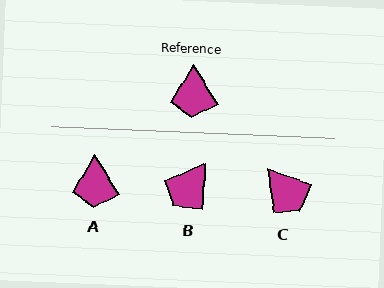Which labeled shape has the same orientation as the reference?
A.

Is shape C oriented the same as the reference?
No, it is off by about 38 degrees.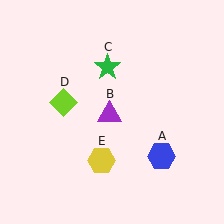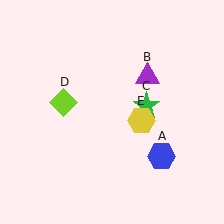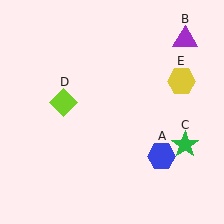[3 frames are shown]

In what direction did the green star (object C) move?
The green star (object C) moved down and to the right.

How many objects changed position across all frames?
3 objects changed position: purple triangle (object B), green star (object C), yellow hexagon (object E).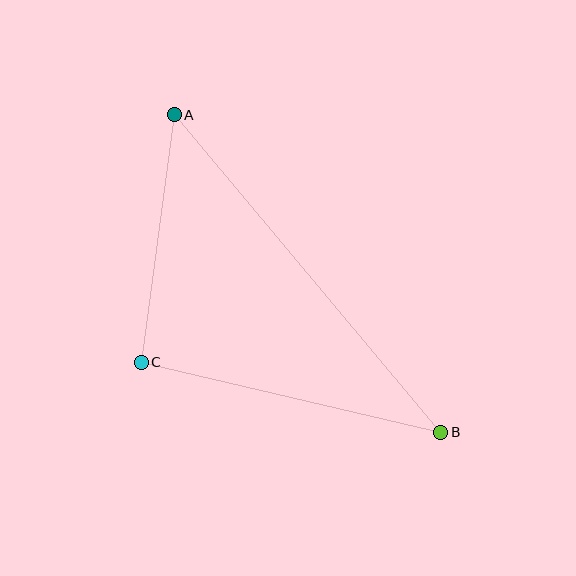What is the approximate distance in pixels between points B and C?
The distance between B and C is approximately 307 pixels.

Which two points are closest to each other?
Points A and C are closest to each other.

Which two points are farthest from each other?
Points A and B are farthest from each other.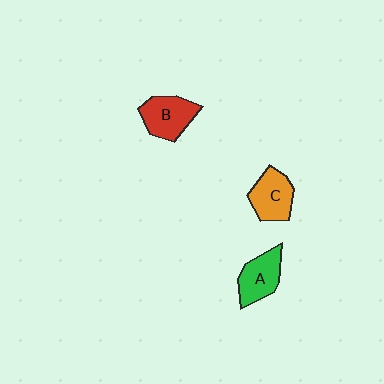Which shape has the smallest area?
Shape A (green).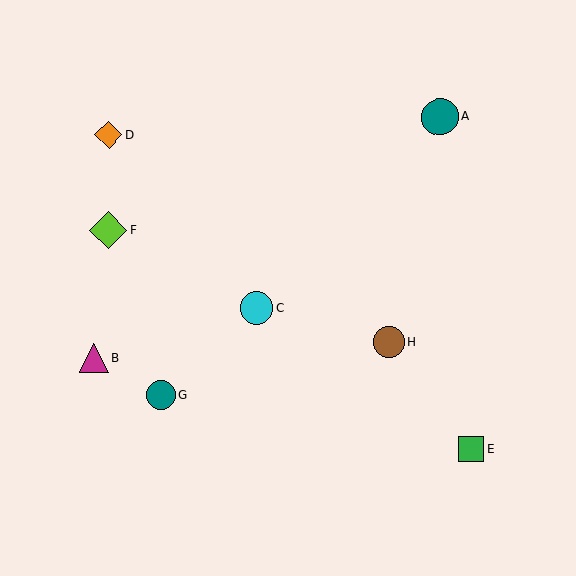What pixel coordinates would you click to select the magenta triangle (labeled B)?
Click at (94, 357) to select the magenta triangle B.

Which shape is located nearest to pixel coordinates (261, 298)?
The cyan circle (labeled C) at (257, 308) is nearest to that location.